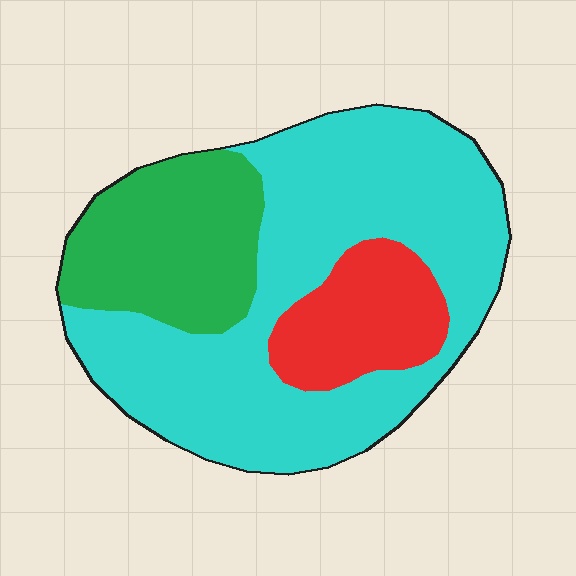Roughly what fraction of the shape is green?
Green takes up between a sixth and a third of the shape.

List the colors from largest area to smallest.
From largest to smallest: cyan, green, red.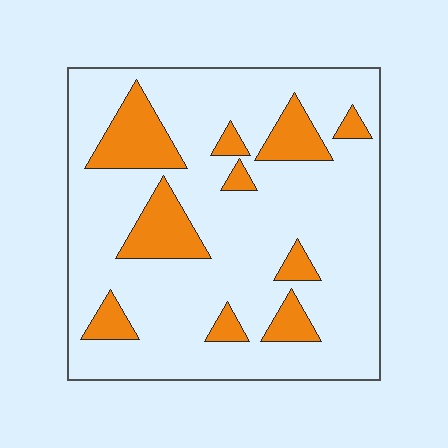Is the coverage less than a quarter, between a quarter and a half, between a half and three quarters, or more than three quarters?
Less than a quarter.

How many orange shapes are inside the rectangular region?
10.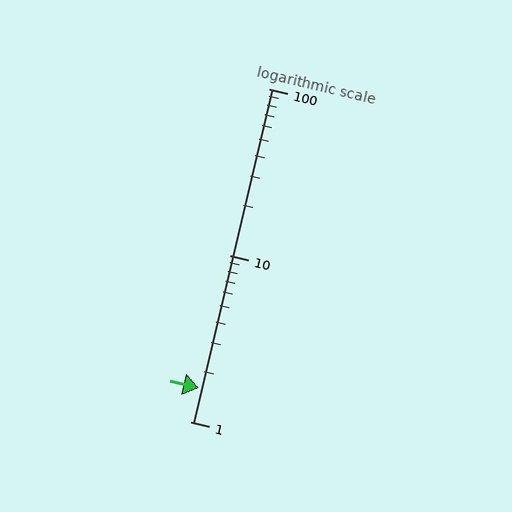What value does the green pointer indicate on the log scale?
The pointer indicates approximately 1.6.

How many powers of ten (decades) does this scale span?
The scale spans 2 decades, from 1 to 100.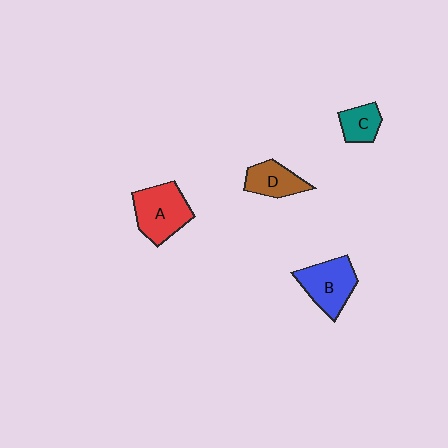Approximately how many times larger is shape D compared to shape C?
Approximately 1.3 times.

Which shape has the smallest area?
Shape C (teal).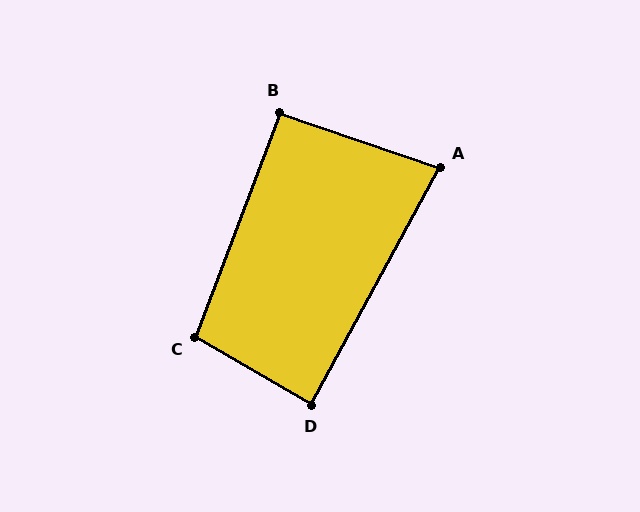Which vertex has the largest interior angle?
C, at approximately 100 degrees.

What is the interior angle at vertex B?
Approximately 92 degrees (approximately right).